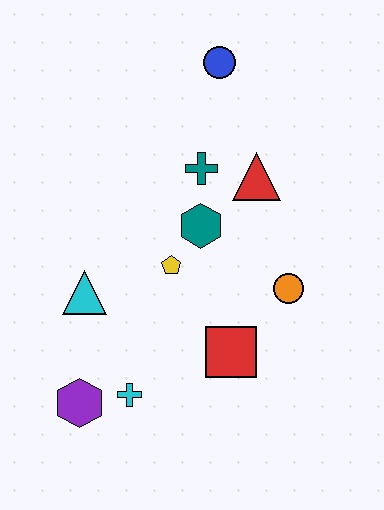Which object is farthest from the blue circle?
The purple hexagon is farthest from the blue circle.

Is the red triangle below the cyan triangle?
No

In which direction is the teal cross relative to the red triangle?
The teal cross is to the left of the red triangle.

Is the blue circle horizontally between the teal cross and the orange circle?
Yes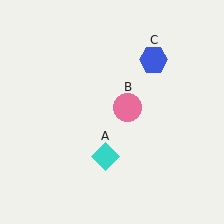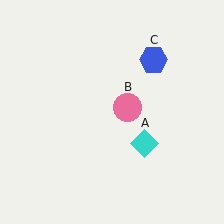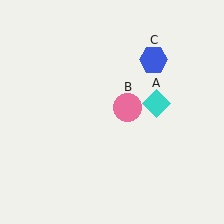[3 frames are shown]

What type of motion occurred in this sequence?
The cyan diamond (object A) rotated counterclockwise around the center of the scene.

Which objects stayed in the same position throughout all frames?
Pink circle (object B) and blue hexagon (object C) remained stationary.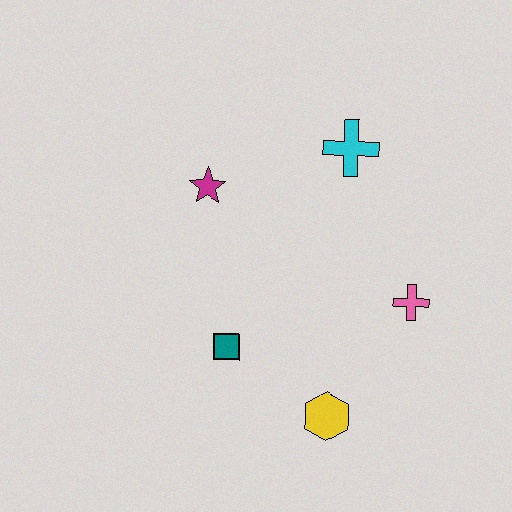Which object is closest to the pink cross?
The yellow hexagon is closest to the pink cross.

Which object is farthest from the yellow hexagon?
The cyan cross is farthest from the yellow hexagon.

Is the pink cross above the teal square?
Yes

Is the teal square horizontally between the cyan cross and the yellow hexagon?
No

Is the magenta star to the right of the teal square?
No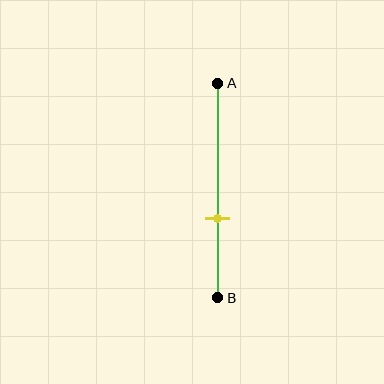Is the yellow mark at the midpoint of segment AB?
No, the mark is at about 65% from A, not at the 50% midpoint.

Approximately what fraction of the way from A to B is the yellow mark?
The yellow mark is approximately 65% of the way from A to B.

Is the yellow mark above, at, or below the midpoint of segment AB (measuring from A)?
The yellow mark is below the midpoint of segment AB.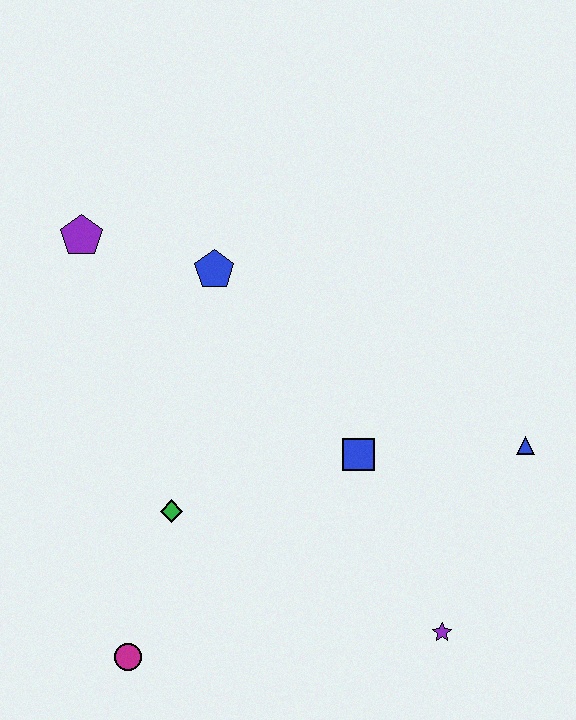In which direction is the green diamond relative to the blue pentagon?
The green diamond is below the blue pentagon.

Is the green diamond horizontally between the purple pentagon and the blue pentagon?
Yes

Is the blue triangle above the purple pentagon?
No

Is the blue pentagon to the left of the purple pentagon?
No